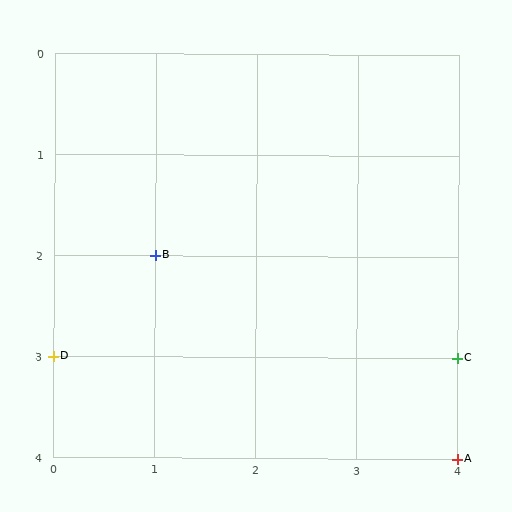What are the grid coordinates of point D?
Point D is at grid coordinates (0, 3).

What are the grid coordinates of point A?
Point A is at grid coordinates (4, 4).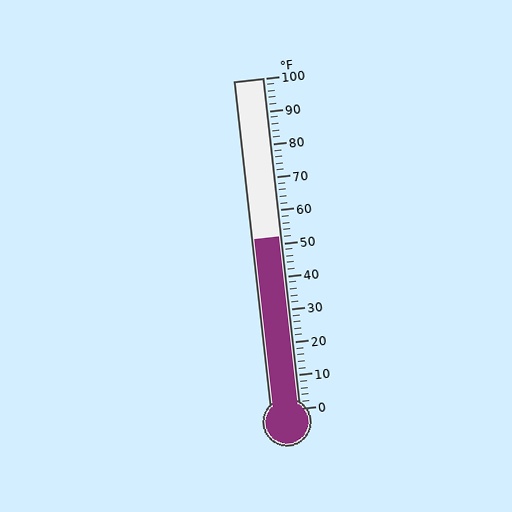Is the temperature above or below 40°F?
The temperature is above 40°F.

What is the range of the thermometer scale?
The thermometer scale ranges from 0°F to 100°F.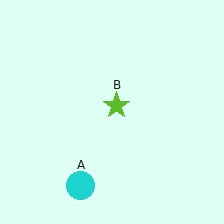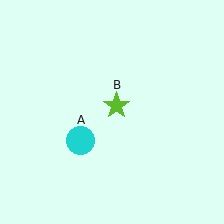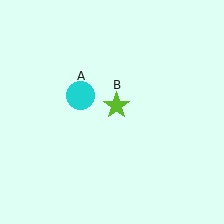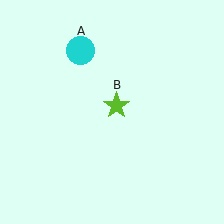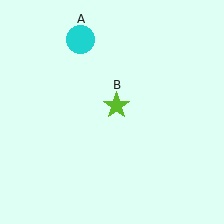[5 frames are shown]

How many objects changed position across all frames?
1 object changed position: cyan circle (object A).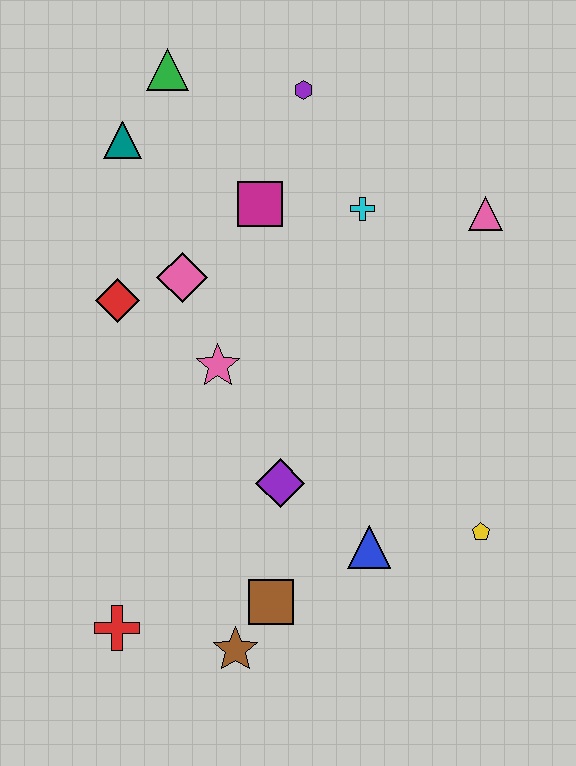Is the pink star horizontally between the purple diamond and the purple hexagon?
No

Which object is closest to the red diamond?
The pink diamond is closest to the red diamond.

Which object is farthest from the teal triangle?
The yellow pentagon is farthest from the teal triangle.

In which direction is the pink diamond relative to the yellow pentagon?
The pink diamond is to the left of the yellow pentagon.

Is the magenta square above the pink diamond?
Yes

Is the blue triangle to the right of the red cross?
Yes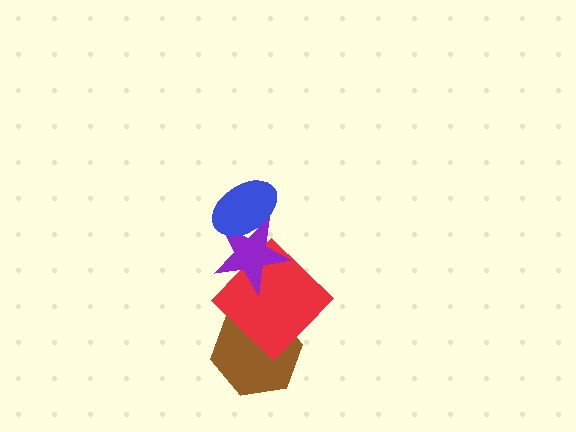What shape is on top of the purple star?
The blue ellipse is on top of the purple star.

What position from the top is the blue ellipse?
The blue ellipse is 1st from the top.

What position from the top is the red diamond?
The red diamond is 3rd from the top.